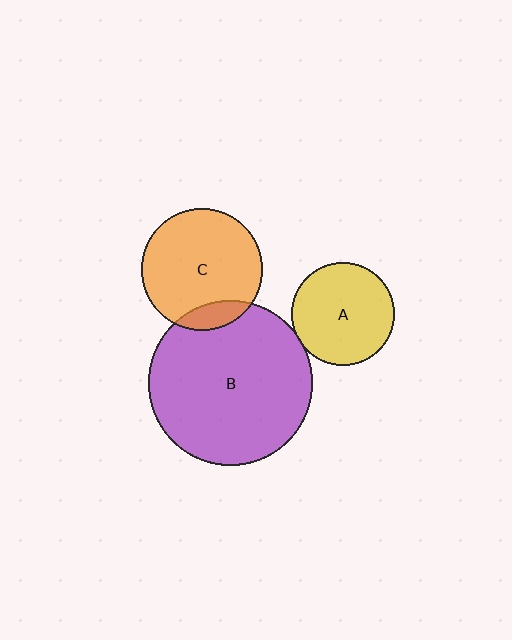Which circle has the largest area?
Circle B (purple).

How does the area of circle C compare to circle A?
Approximately 1.4 times.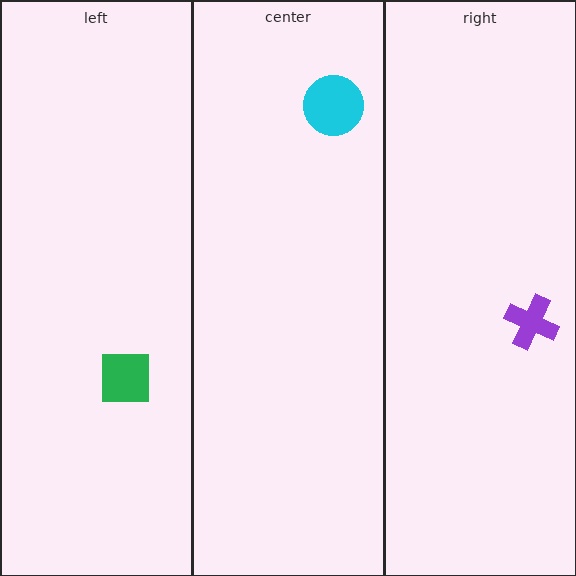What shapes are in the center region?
The cyan circle.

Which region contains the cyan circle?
The center region.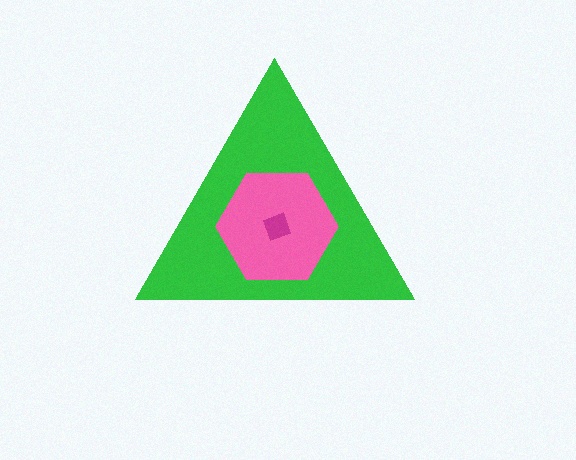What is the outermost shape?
The green triangle.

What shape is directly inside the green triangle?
The pink hexagon.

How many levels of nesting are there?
3.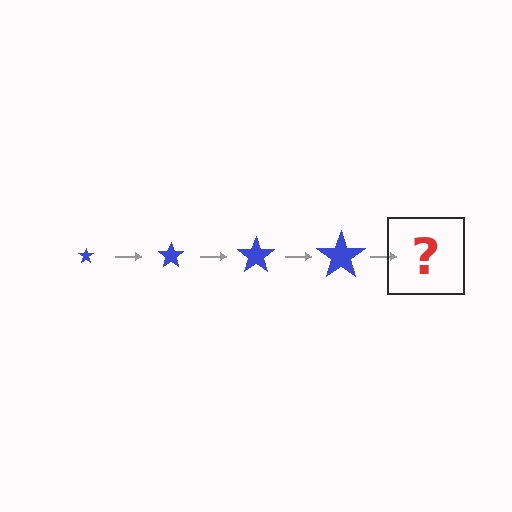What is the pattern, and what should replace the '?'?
The pattern is that the star gets progressively larger each step. The '?' should be a blue star, larger than the previous one.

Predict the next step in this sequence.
The next step is a blue star, larger than the previous one.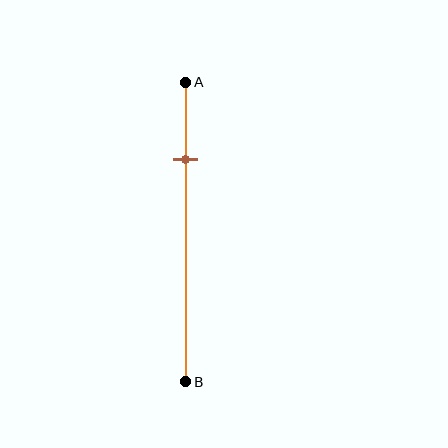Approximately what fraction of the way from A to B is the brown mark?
The brown mark is approximately 25% of the way from A to B.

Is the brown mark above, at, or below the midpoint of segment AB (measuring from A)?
The brown mark is above the midpoint of segment AB.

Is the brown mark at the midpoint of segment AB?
No, the mark is at about 25% from A, not at the 50% midpoint.